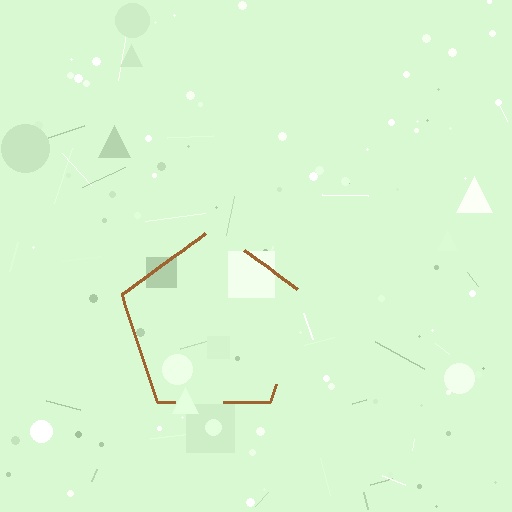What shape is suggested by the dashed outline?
The dashed outline suggests a pentagon.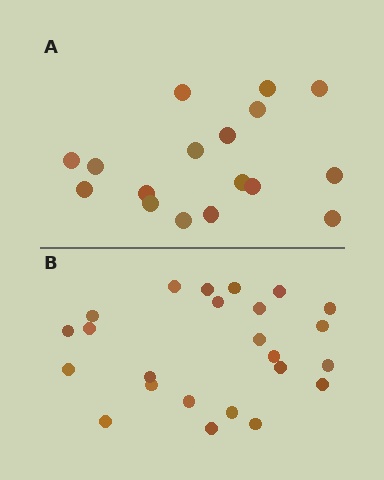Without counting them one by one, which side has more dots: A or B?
Region B (the bottom region) has more dots.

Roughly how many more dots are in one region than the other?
Region B has roughly 8 or so more dots than region A.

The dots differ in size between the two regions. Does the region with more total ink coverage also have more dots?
No. Region A has more total ink coverage because its dots are larger, but region B actually contains more individual dots. Total area can be misleading — the number of items is what matters here.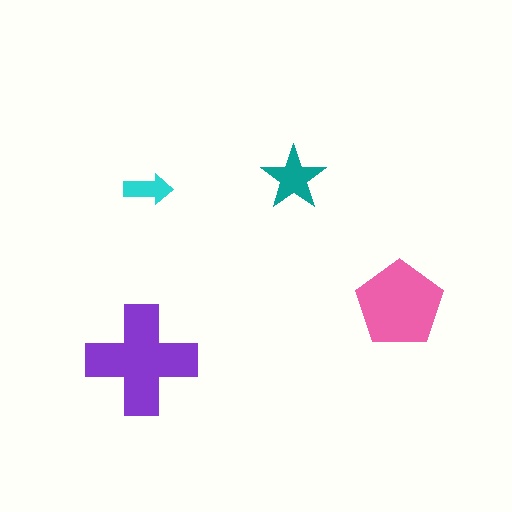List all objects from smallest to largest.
The cyan arrow, the teal star, the pink pentagon, the purple cross.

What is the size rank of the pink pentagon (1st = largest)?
2nd.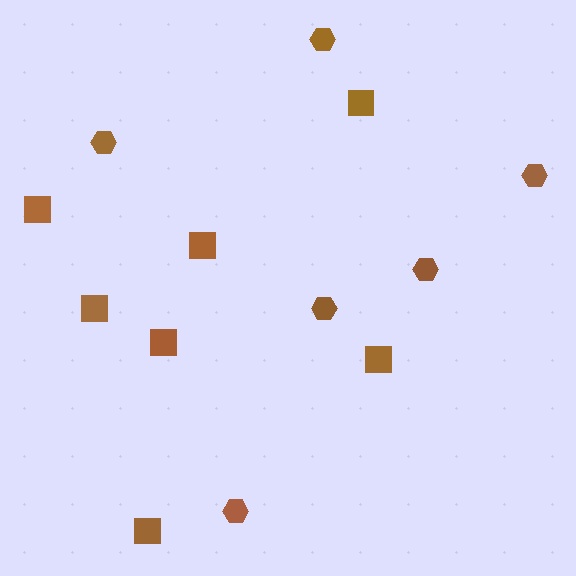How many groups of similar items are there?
There are 2 groups: one group of squares (7) and one group of hexagons (6).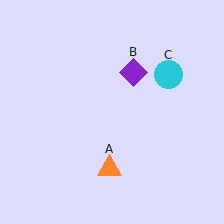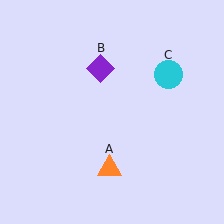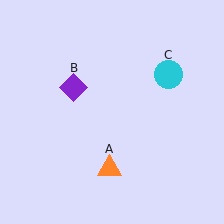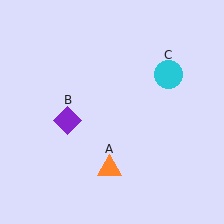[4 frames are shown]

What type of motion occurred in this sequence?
The purple diamond (object B) rotated counterclockwise around the center of the scene.